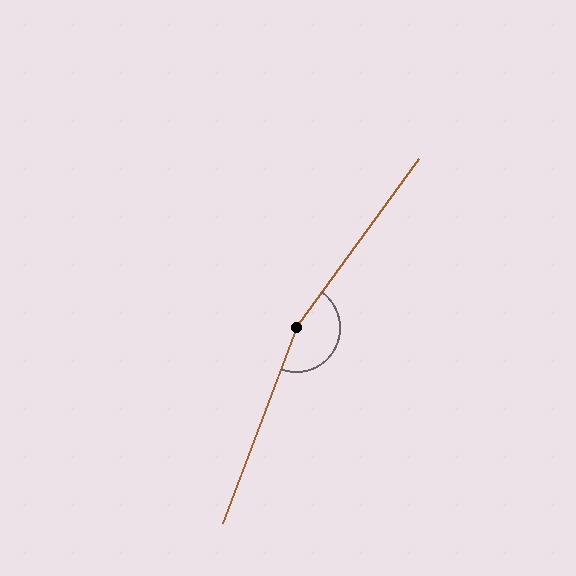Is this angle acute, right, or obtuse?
It is obtuse.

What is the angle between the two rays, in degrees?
Approximately 165 degrees.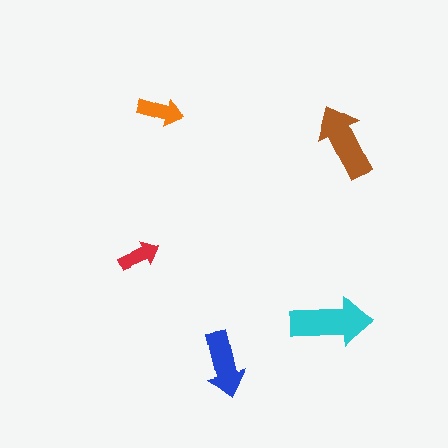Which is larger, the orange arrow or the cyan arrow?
The cyan one.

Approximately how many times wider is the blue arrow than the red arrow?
About 1.5 times wider.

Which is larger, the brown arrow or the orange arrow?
The brown one.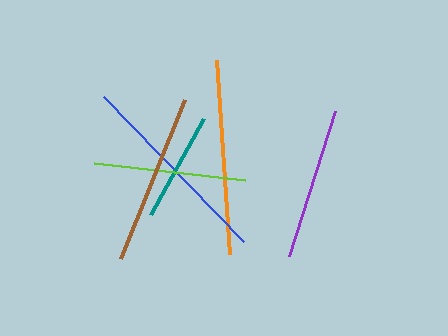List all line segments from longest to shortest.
From longest to shortest: blue, orange, brown, purple, lime, teal.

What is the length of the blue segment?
The blue segment is approximately 202 pixels long.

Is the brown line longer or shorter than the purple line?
The brown line is longer than the purple line.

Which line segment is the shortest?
The teal line is the shortest at approximately 109 pixels.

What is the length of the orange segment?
The orange segment is approximately 194 pixels long.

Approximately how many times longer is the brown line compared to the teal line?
The brown line is approximately 1.6 times the length of the teal line.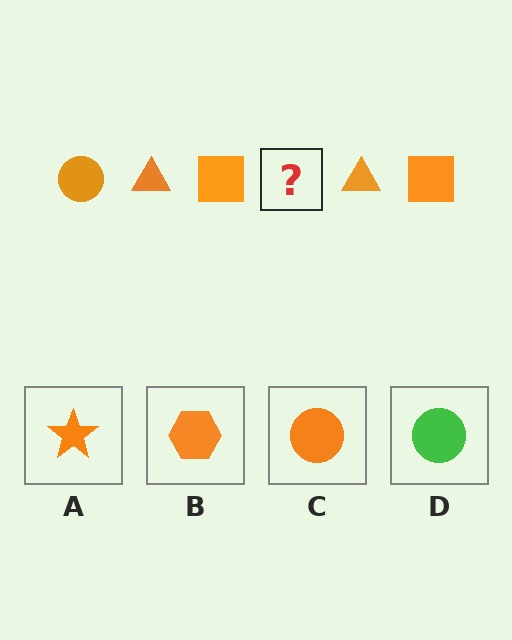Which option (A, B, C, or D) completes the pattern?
C.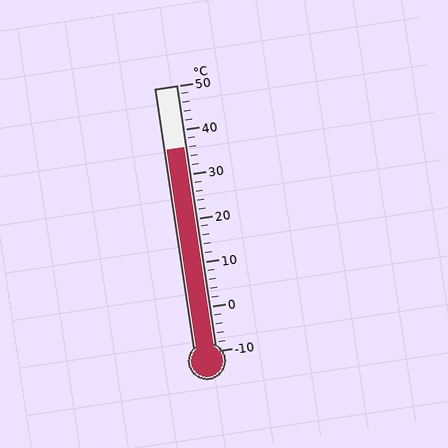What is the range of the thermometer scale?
The thermometer scale ranges from -10°C to 50°C.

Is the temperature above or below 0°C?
The temperature is above 0°C.